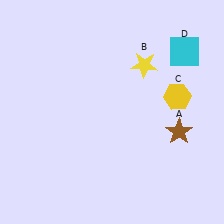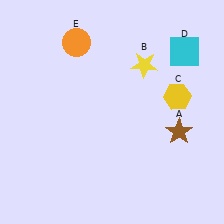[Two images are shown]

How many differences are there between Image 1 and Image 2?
There is 1 difference between the two images.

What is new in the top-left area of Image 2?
An orange circle (E) was added in the top-left area of Image 2.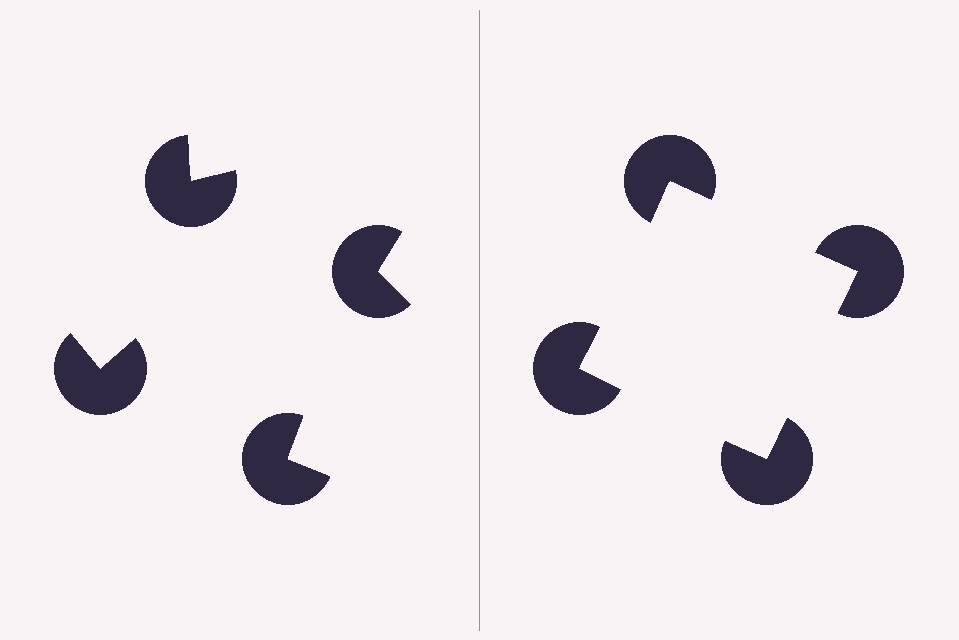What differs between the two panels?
The pac-man discs are positioned identically on both sides; only the wedge orientations differ. On the right they align to a square; on the left they are misaligned.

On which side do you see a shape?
An illusory square appears on the right side. On the left side the wedge cuts are rotated, so no coherent shape forms.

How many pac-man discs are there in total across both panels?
8 — 4 on each side.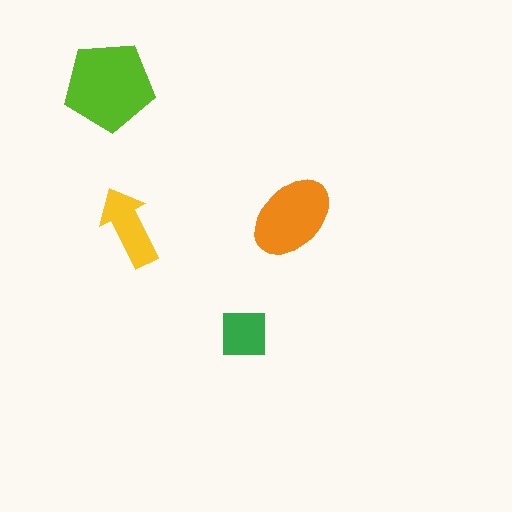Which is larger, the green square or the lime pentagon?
The lime pentagon.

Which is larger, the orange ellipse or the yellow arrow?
The orange ellipse.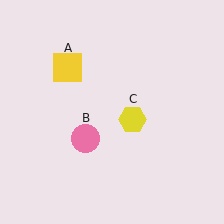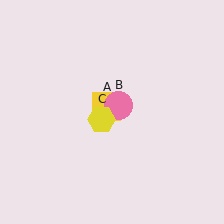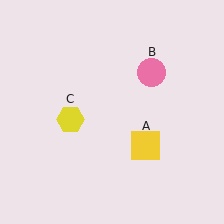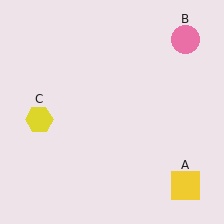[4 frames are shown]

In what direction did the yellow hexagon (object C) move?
The yellow hexagon (object C) moved left.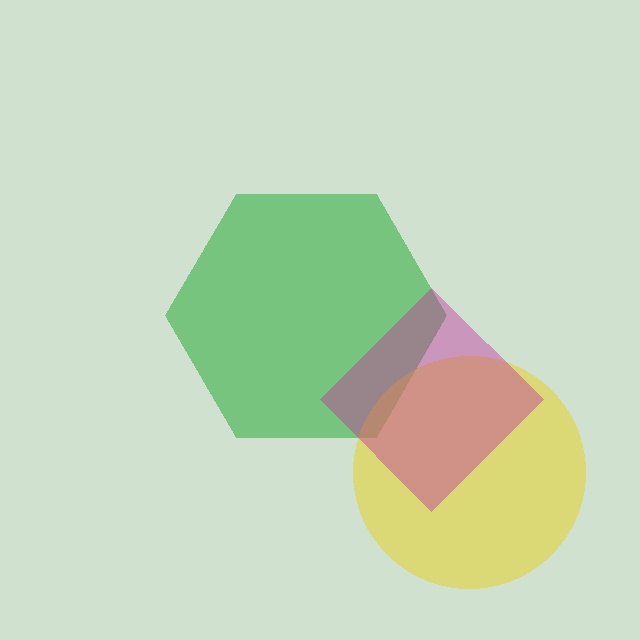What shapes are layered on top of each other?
The layered shapes are: a green hexagon, a yellow circle, a magenta diamond.